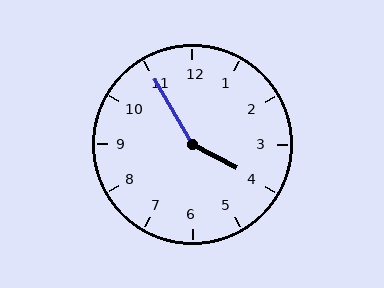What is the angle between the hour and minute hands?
Approximately 148 degrees.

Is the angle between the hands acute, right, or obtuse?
It is obtuse.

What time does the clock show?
3:55.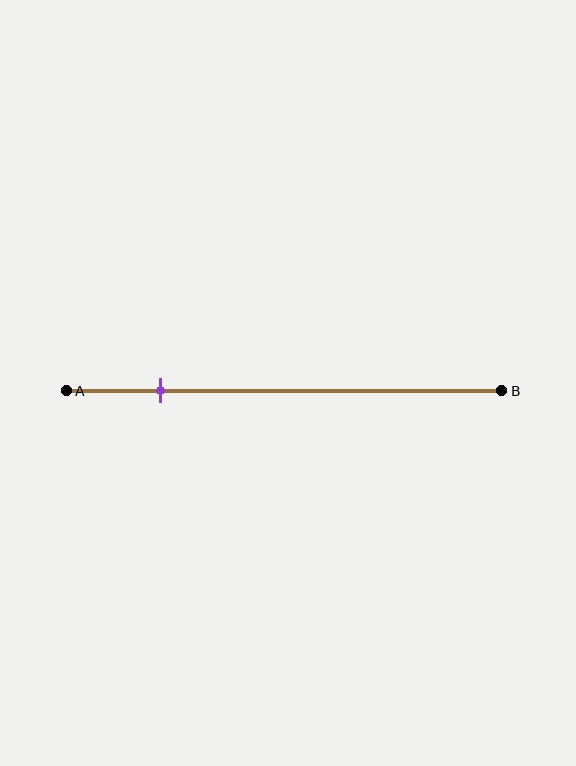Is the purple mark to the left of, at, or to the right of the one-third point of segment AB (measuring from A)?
The purple mark is to the left of the one-third point of segment AB.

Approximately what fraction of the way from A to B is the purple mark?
The purple mark is approximately 20% of the way from A to B.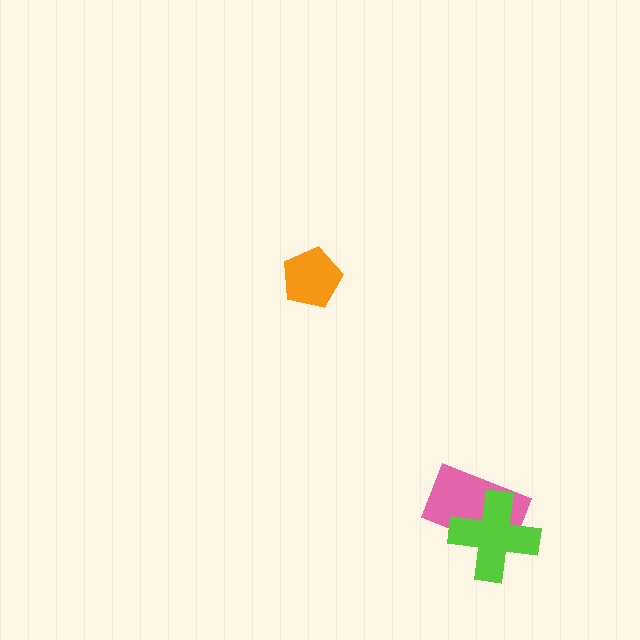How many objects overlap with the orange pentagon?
0 objects overlap with the orange pentagon.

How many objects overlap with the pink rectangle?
1 object overlaps with the pink rectangle.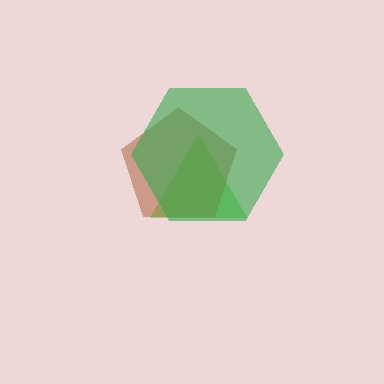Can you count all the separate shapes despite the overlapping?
Yes, there are 3 separate shapes.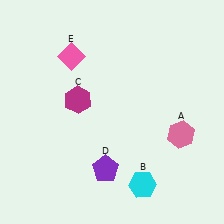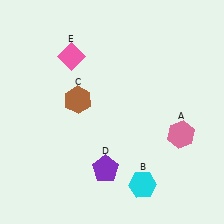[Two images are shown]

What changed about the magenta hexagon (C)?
In Image 1, C is magenta. In Image 2, it changed to brown.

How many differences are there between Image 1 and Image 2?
There is 1 difference between the two images.